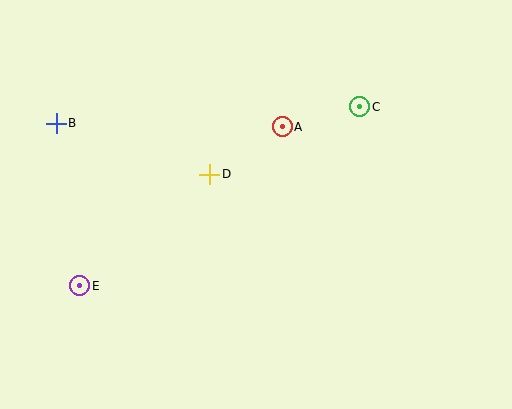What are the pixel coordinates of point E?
Point E is at (80, 286).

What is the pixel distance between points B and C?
The distance between B and C is 304 pixels.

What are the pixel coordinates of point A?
Point A is at (282, 127).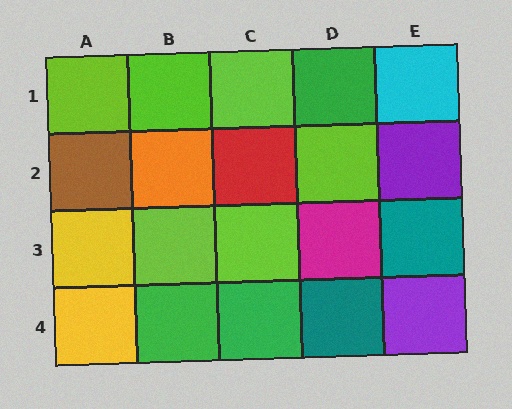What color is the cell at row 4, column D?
Teal.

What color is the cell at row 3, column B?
Lime.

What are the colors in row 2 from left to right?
Brown, orange, red, lime, purple.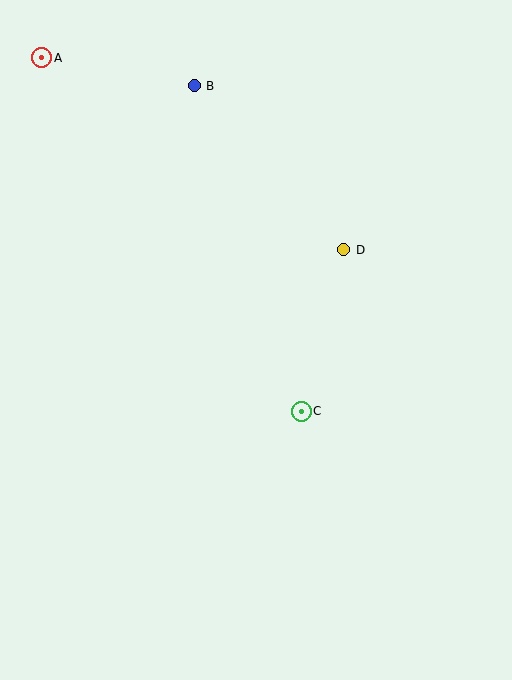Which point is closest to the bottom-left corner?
Point C is closest to the bottom-left corner.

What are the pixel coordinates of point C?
Point C is at (301, 411).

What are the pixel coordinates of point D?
Point D is at (344, 250).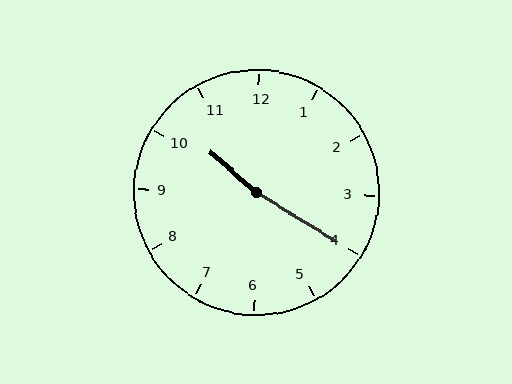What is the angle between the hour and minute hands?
Approximately 170 degrees.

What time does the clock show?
10:20.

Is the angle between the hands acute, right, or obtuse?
It is obtuse.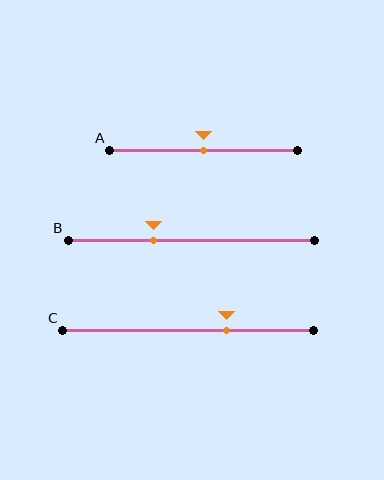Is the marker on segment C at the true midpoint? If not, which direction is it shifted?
No, the marker on segment C is shifted to the right by about 15% of the segment length.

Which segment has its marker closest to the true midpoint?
Segment A has its marker closest to the true midpoint.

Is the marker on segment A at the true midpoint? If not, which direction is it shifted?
Yes, the marker on segment A is at the true midpoint.